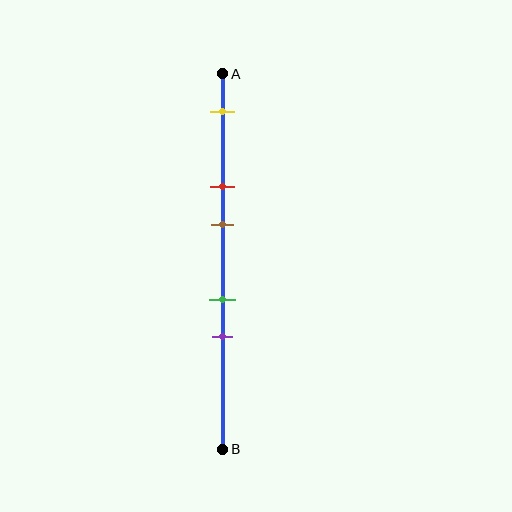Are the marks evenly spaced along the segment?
No, the marks are not evenly spaced.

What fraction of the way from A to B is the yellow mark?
The yellow mark is approximately 10% (0.1) of the way from A to B.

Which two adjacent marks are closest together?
The green and purple marks are the closest adjacent pair.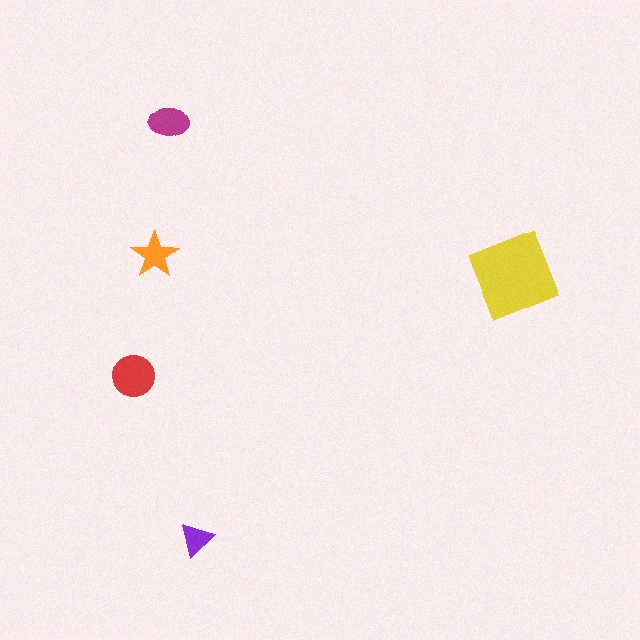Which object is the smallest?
The purple triangle.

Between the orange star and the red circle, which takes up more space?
The red circle.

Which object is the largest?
The yellow diamond.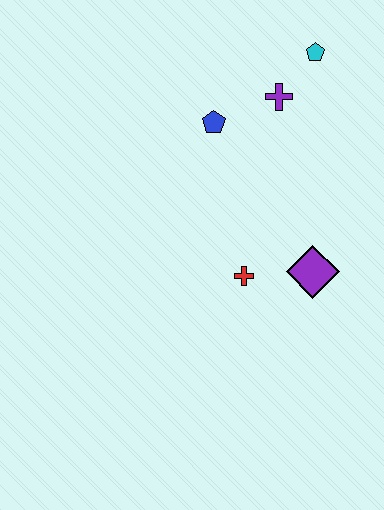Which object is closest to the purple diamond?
The red cross is closest to the purple diamond.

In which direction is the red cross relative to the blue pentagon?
The red cross is below the blue pentagon.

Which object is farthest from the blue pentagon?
The purple diamond is farthest from the blue pentagon.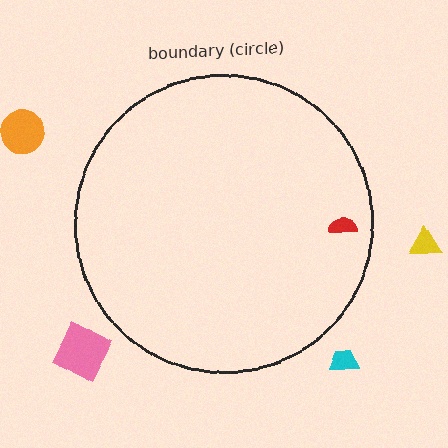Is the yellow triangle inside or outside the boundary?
Outside.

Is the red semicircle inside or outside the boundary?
Inside.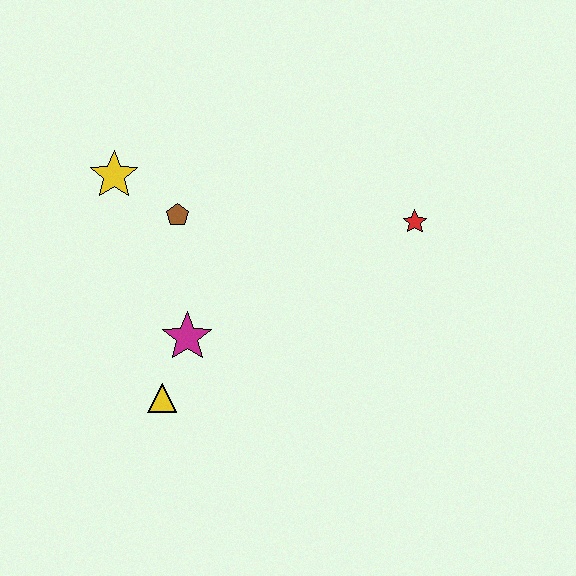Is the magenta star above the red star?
No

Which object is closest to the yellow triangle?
The magenta star is closest to the yellow triangle.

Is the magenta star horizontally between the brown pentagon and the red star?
Yes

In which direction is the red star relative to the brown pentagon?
The red star is to the right of the brown pentagon.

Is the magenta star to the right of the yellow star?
Yes